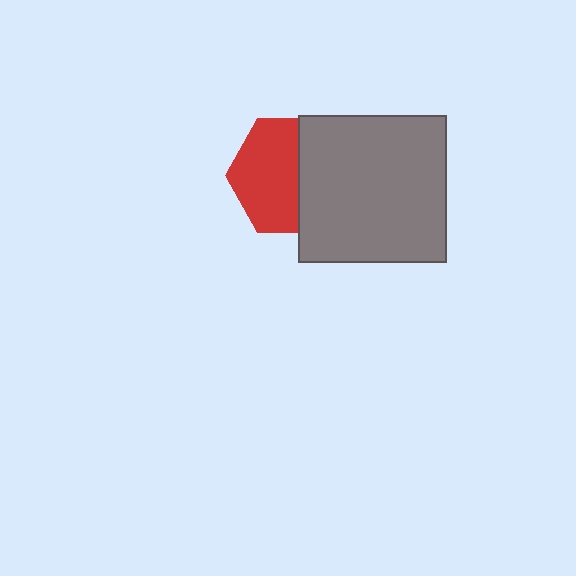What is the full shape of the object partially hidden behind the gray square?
The partially hidden object is a red hexagon.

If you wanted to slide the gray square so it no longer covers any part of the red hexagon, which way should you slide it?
Slide it right — that is the most direct way to separate the two shapes.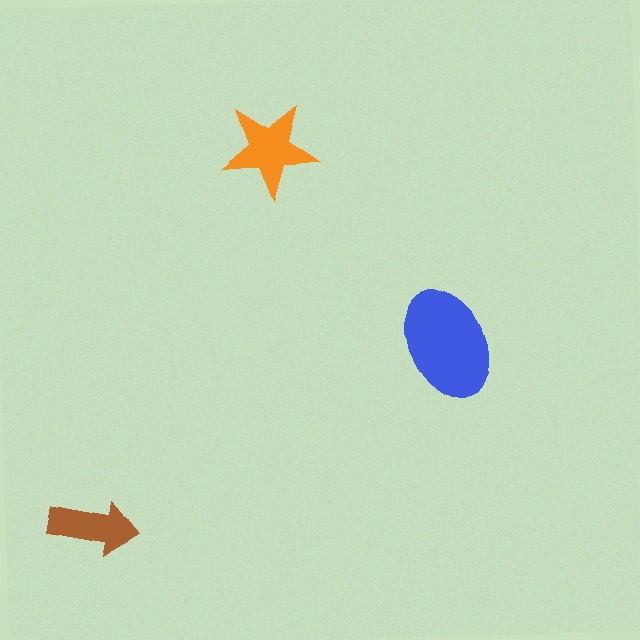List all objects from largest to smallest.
The blue ellipse, the orange star, the brown arrow.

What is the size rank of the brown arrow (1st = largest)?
3rd.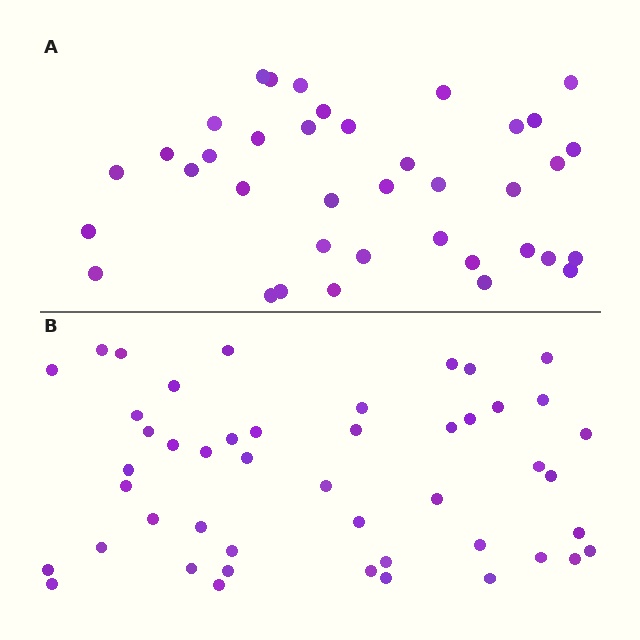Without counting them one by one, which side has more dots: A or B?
Region B (the bottom region) has more dots.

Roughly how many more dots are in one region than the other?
Region B has roughly 8 or so more dots than region A.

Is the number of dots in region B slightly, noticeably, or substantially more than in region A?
Region B has only slightly more — the two regions are fairly close. The ratio is roughly 1.2 to 1.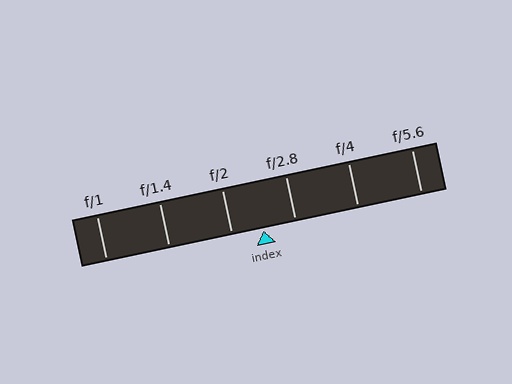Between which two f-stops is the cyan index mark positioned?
The index mark is between f/2 and f/2.8.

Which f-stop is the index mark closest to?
The index mark is closest to f/2.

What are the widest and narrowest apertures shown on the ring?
The widest aperture shown is f/1 and the narrowest is f/5.6.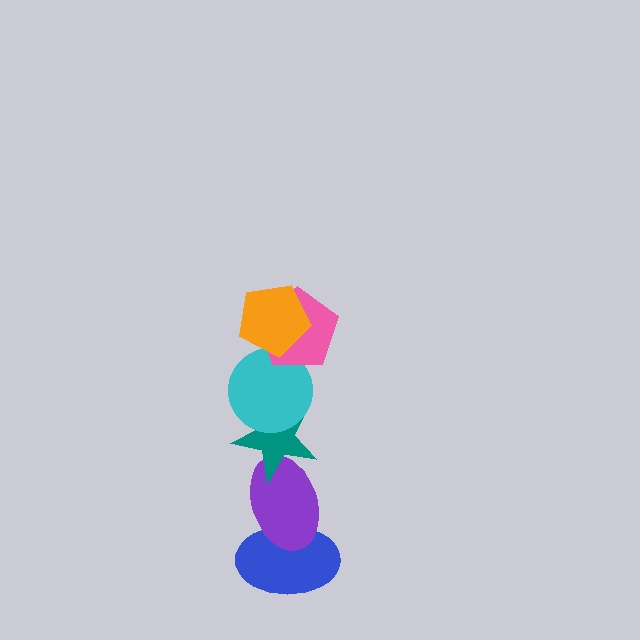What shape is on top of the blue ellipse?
The purple ellipse is on top of the blue ellipse.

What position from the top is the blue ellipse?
The blue ellipse is 6th from the top.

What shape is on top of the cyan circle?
The pink pentagon is on top of the cyan circle.